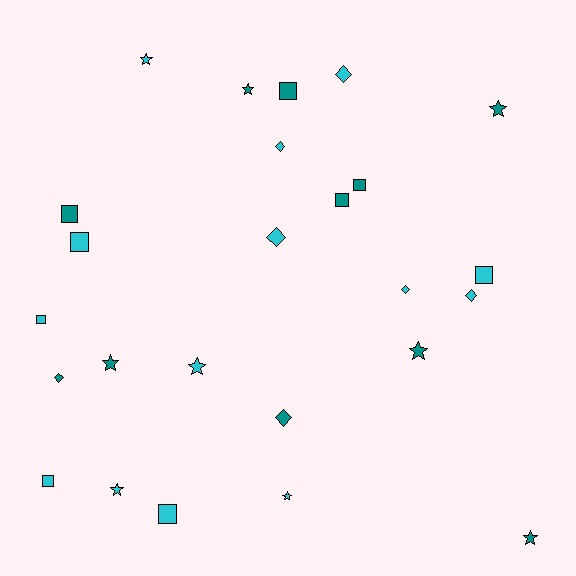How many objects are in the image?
There are 25 objects.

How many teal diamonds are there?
There are 2 teal diamonds.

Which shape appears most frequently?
Square, with 9 objects.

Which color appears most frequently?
Cyan, with 14 objects.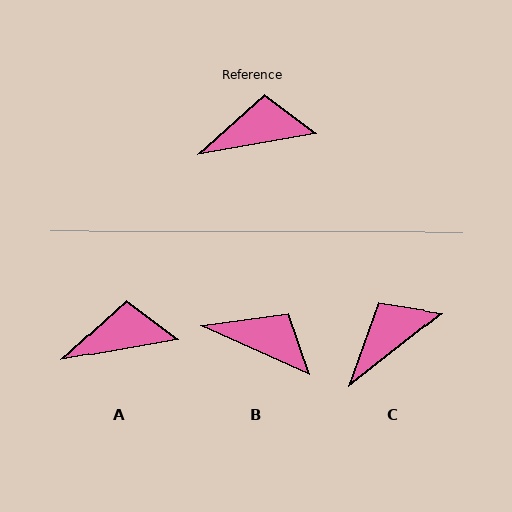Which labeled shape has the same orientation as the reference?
A.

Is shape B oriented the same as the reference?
No, it is off by about 34 degrees.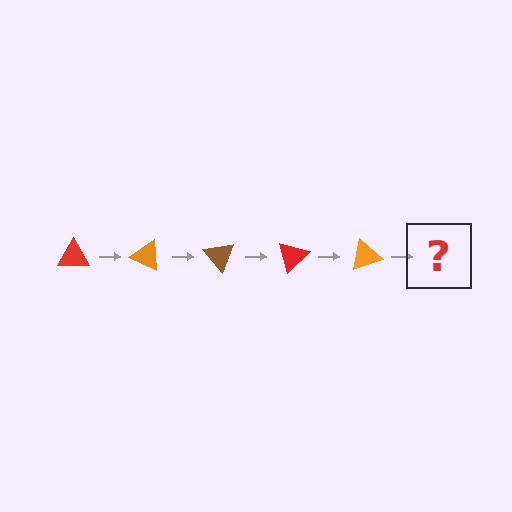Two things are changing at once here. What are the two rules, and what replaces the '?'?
The two rules are that it rotates 25 degrees each step and the color cycles through red, orange, and brown. The '?' should be a brown triangle, rotated 125 degrees from the start.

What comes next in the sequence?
The next element should be a brown triangle, rotated 125 degrees from the start.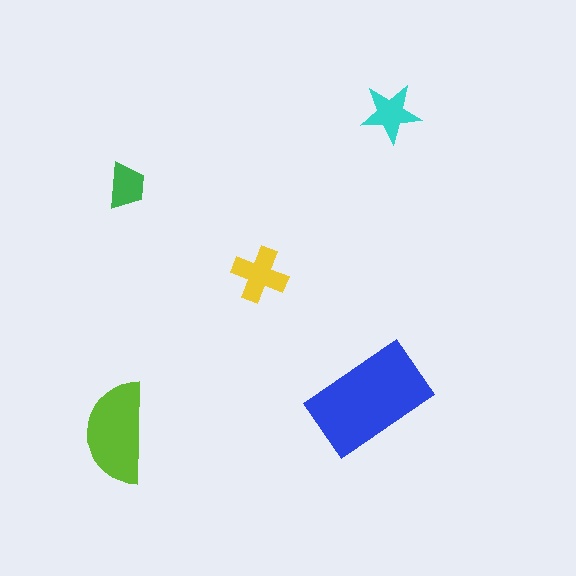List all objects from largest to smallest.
The blue rectangle, the lime semicircle, the yellow cross, the cyan star, the green trapezoid.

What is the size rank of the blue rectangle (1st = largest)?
1st.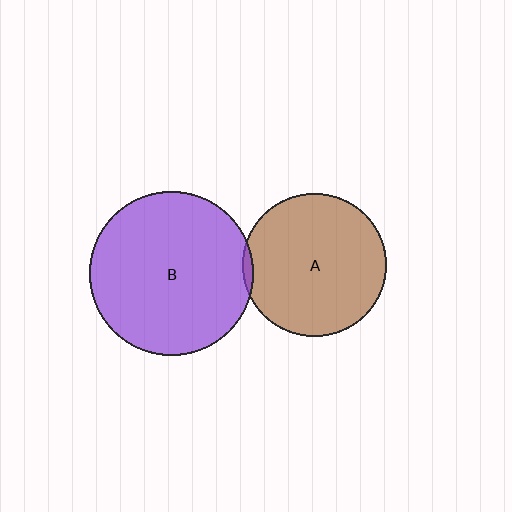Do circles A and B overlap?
Yes.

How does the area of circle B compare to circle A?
Approximately 1.3 times.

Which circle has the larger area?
Circle B (purple).